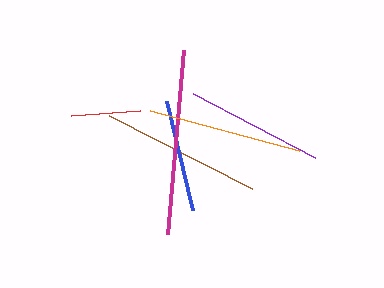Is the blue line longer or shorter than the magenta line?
The magenta line is longer than the blue line.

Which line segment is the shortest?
The red line is the shortest at approximately 69 pixels.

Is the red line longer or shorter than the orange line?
The orange line is longer than the red line.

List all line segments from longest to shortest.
From longest to shortest: magenta, brown, orange, purple, blue, red.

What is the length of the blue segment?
The blue segment is approximately 113 pixels long.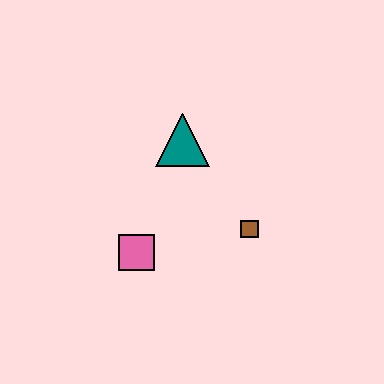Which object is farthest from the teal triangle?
The pink square is farthest from the teal triangle.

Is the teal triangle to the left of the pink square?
No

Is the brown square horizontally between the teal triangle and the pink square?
No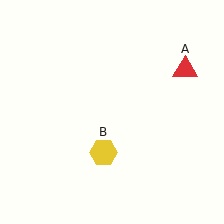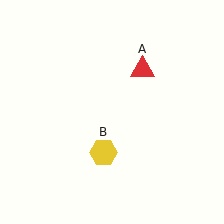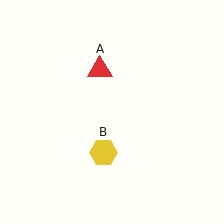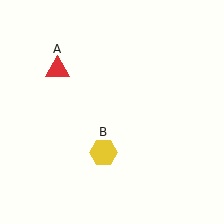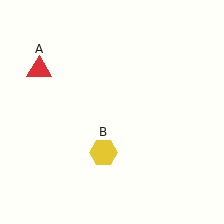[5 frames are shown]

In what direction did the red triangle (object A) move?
The red triangle (object A) moved left.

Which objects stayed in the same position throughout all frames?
Yellow hexagon (object B) remained stationary.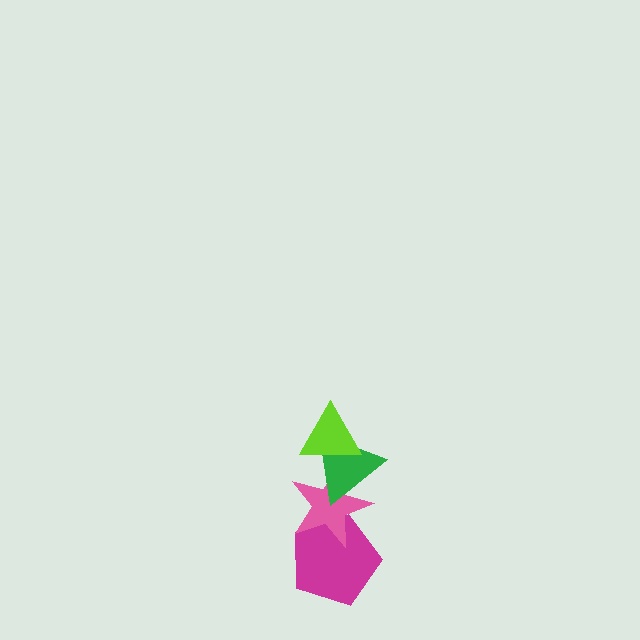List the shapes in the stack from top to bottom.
From top to bottom: the lime triangle, the green triangle, the pink star, the magenta pentagon.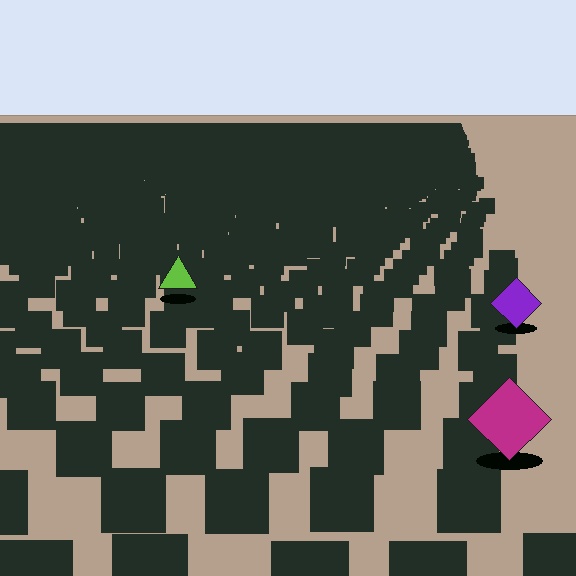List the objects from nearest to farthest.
From nearest to farthest: the magenta diamond, the purple diamond, the lime triangle.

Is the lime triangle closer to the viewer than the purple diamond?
No. The purple diamond is closer — you can tell from the texture gradient: the ground texture is coarser near it.